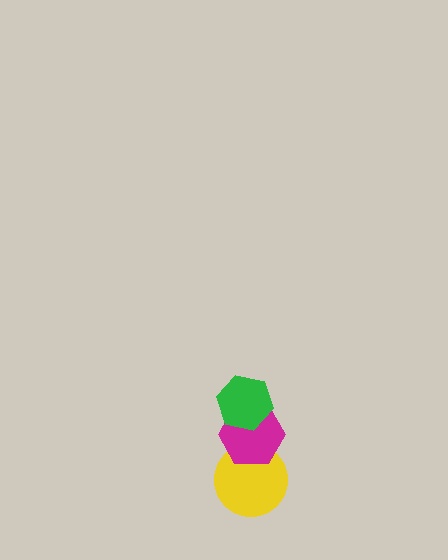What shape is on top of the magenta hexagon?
The green hexagon is on top of the magenta hexagon.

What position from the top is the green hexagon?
The green hexagon is 1st from the top.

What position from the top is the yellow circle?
The yellow circle is 3rd from the top.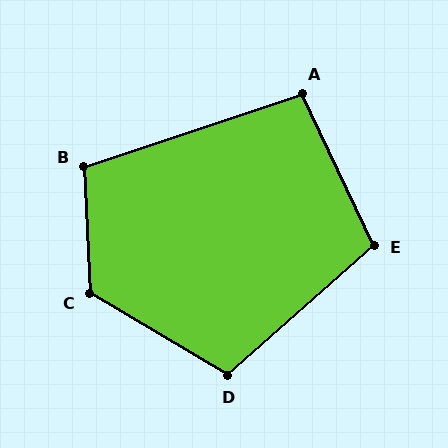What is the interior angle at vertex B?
Approximately 106 degrees (obtuse).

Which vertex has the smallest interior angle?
A, at approximately 97 degrees.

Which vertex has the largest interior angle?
C, at approximately 123 degrees.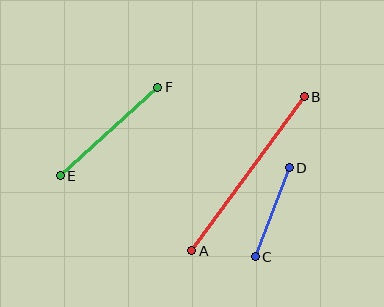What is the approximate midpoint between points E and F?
The midpoint is at approximately (109, 131) pixels.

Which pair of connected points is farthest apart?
Points A and B are farthest apart.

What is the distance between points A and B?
The distance is approximately 191 pixels.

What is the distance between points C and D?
The distance is approximately 95 pixels.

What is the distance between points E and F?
The distance is approximately 132 pixels.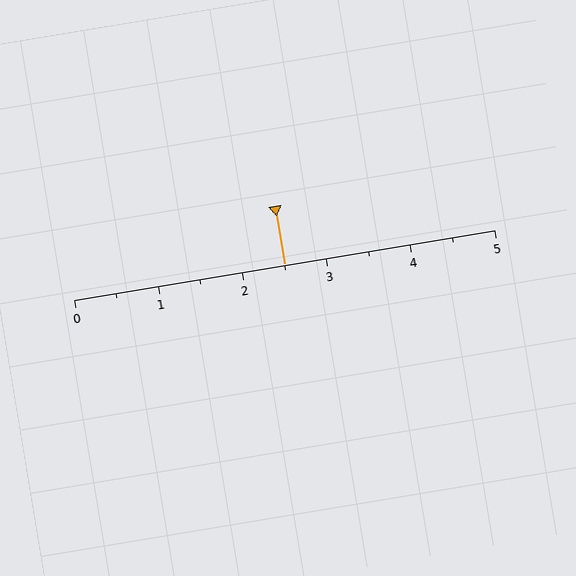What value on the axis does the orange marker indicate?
The marker indicates approximately 2.5.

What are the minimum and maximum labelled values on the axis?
The axis runs from 0 to 5.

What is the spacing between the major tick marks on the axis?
The major ticks are spaced 1 apart.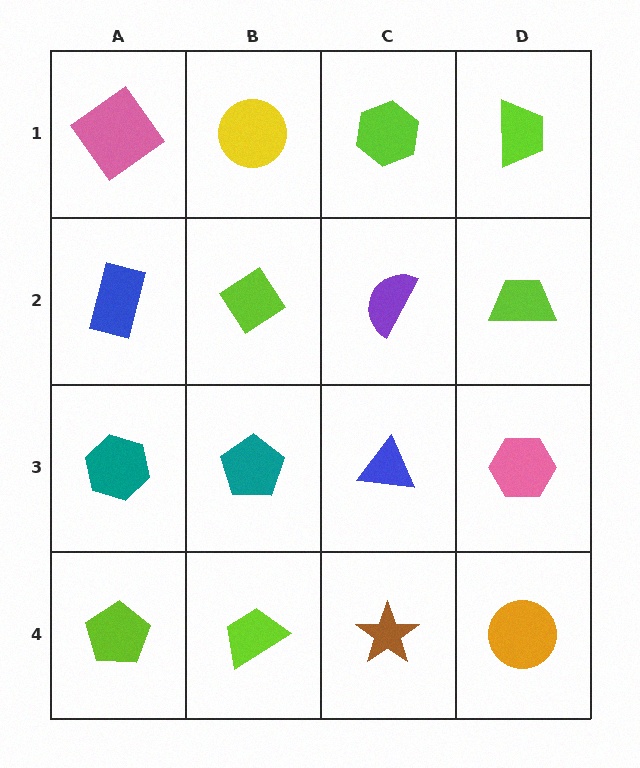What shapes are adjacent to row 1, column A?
A blue rectangle (row 2, column A), a yellow circle (row 1, column B).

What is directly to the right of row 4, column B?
A brown star.